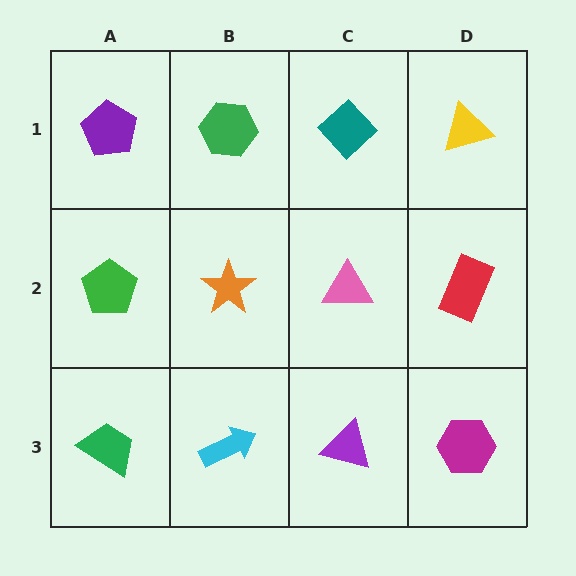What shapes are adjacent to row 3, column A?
A green pentagon (row 2, column A), a cyan arrow (row 3, column B).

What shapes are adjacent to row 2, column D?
A yellow triangle (row 1, column D), a magenta hexagon (row 3, column D), a pink triangle (row 2, column C).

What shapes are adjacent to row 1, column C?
A pink triangle (row 2, column C), a green hexagon (row 1, column B), a yellow triangle (row 1, column D).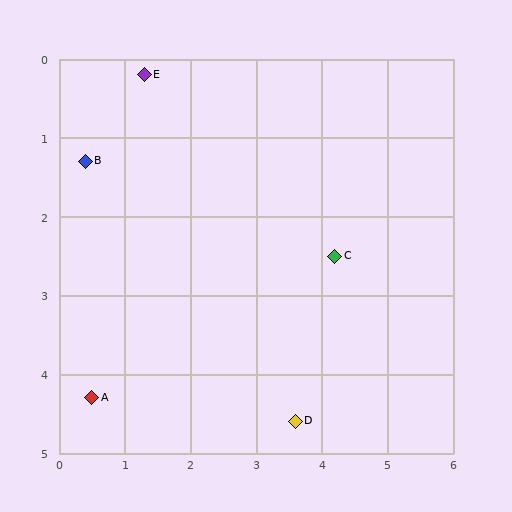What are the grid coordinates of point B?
Point B is at approximately (0.4, 1.3).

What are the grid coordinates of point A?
Point A is at approximately (0.5, 4.3).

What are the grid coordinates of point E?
Point E is at approximately (1.3, 0.2).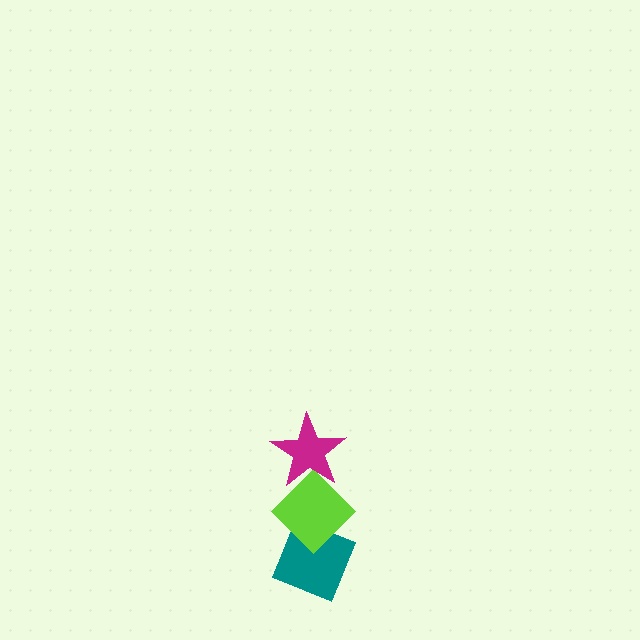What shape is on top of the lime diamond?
The magenta star is on top of the lime diamond.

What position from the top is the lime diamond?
The lime diamond is 2nd from the top.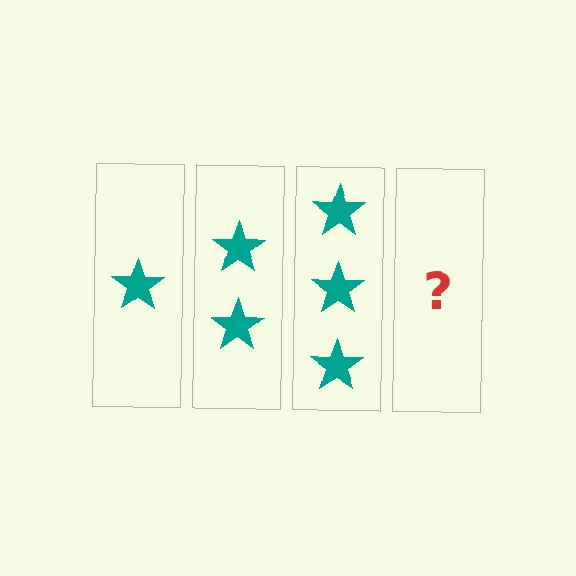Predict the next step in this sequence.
The next step is 4 stars.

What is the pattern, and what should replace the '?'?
The pattern is that each step adds one more star. The '?' should be 4 stars.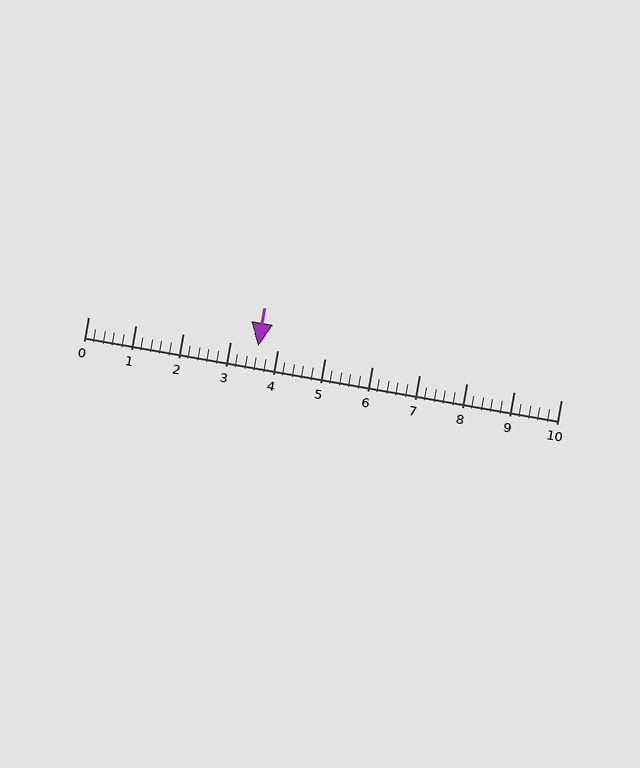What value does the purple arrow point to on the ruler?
The purple arrow points to approximately 3.6.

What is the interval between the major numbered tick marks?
The major tick marks are spaced 1 units apart.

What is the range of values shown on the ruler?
The ruler shows values from 0 to 10.